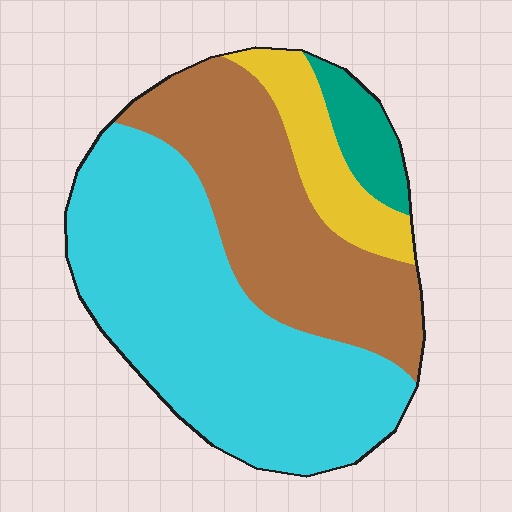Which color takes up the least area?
Teal, at roughly 5%.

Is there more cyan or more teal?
Cyan.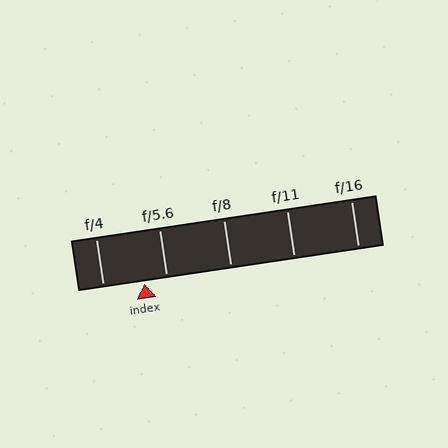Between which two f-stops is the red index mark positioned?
The index mark is between f/4 and f/5.6.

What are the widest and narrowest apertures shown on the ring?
The widest aperture shown is f/4 and the narrowest is f/16.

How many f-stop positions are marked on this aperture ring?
There are 5 f-stop positions marked.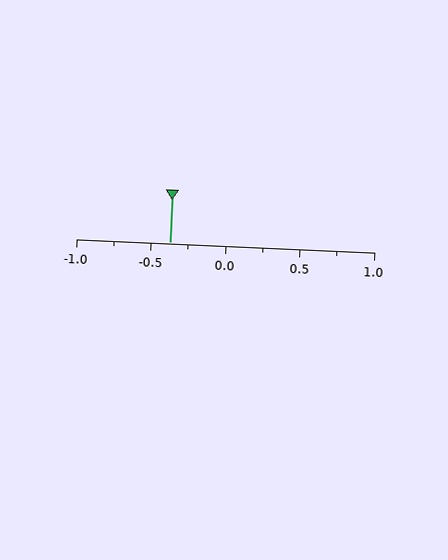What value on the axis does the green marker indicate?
The marker indicates approximately -0.38.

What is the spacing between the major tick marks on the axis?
The major ticks are spaced 0.5 apart.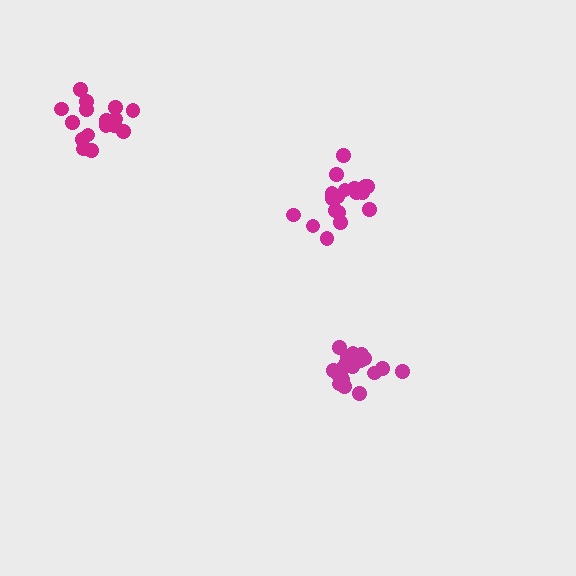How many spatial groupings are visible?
There are 3 spatial groupings.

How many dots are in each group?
Group 1: 19 dots, Group 2: 18 dots, Group 3: 17 dots (54 total).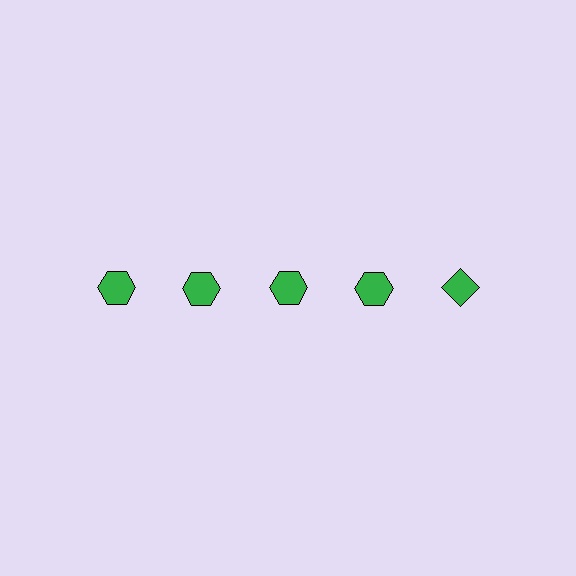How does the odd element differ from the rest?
It has a different shape: diamond instead of hexagon.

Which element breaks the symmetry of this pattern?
The green diamond in the top row, rightmost column breaks the symmetry. All other shapes are green hexagons.